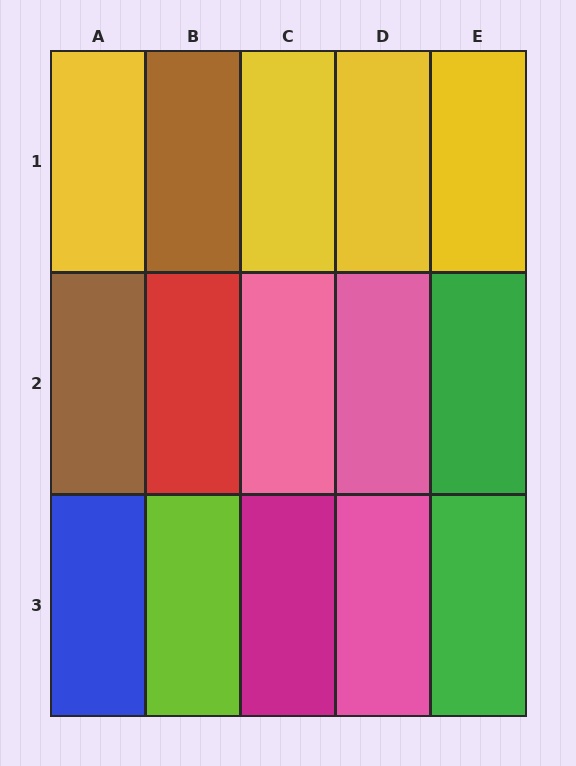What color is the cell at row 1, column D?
Yellow.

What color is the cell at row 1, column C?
Yellow.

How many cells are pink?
3 cells are pink.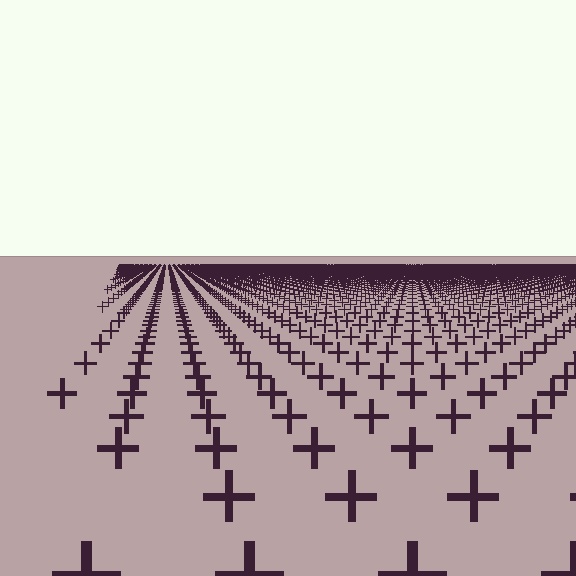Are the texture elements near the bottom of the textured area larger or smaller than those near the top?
Larger. Near the bottom, elements are closer to the viewer and appear at a bigger on-screen size.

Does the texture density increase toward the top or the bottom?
Density increases toward the top.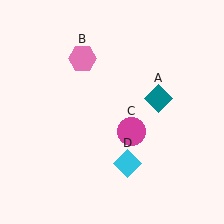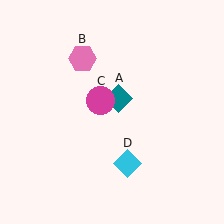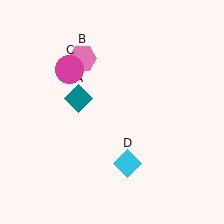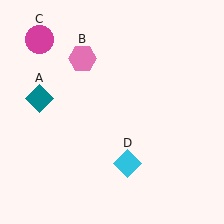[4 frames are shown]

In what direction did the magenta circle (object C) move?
The magenta circle (object C) moved up and to the left.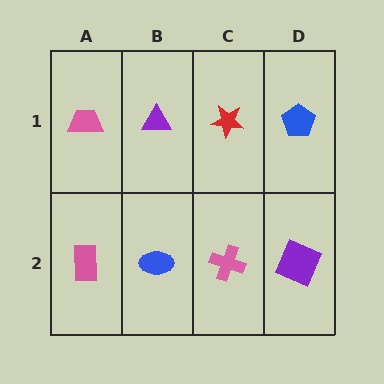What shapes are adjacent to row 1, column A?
A pink rectangle (row 2, column A), a purple triangle (row 1, column B).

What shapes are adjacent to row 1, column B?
A blue ellipse (row 2, column B), a pink trapezoid (row 1, column A), a red star (row 1, column C).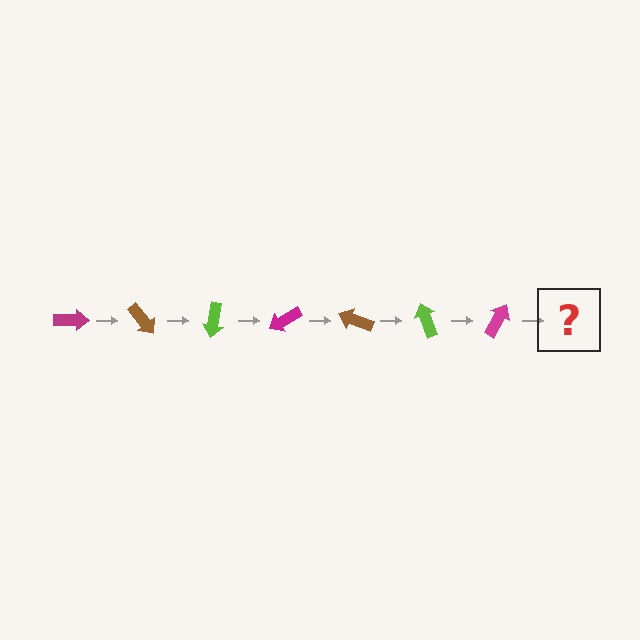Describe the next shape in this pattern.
It should be a brown arrow, rotated 350 degrees from the start.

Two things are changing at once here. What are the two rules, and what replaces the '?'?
The two rules are that it rotates 50 degrees each step and the color cycles through magenta, brown, and lime. The '?' should be a brown arrow, rotated 350 degrees from the start.